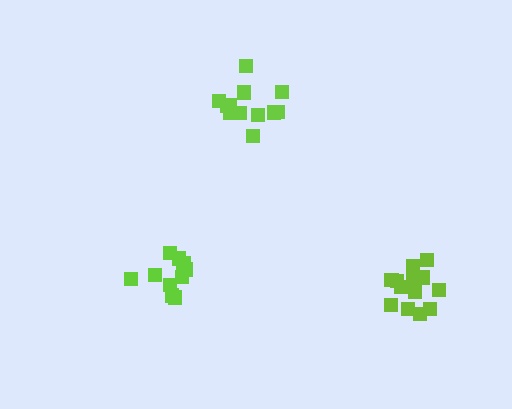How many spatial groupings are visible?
There are 3 spatial groupings.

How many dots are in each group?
Group 1: 10 dots, Group 2: 13 dots, Group 3: 12 dots (35 total).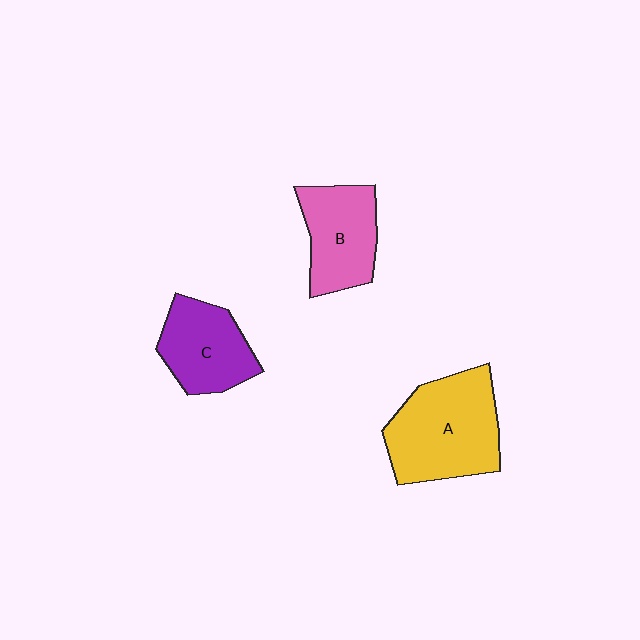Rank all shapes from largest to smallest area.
From largest to smallest: A (yellow), B (pink), C (purple).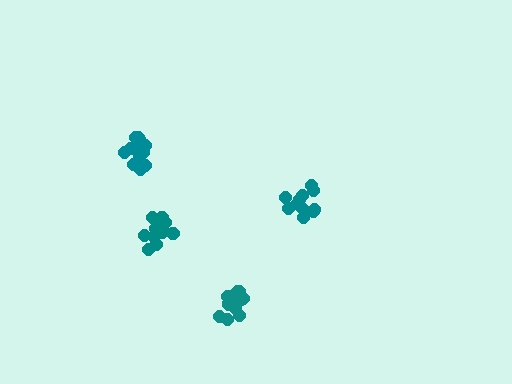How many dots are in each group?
Group 1: 14 dots, Group 2: 13 dots, Group 3: 12 dots, Group 4: 12 dots (51 total).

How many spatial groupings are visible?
There are 4 spatial groupings.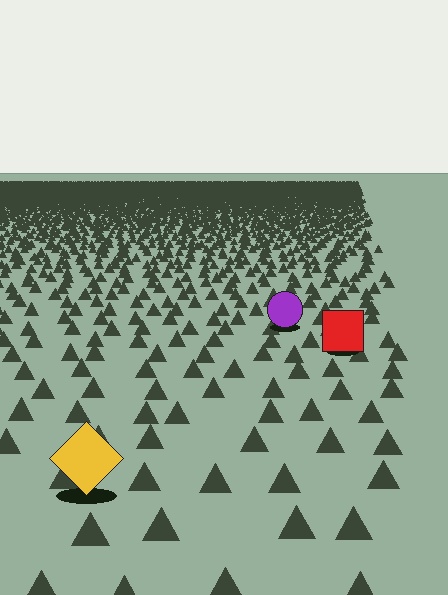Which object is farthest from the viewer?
The purple circle is farthest from the viewer. It appears smaller and the ground texture around it is denser.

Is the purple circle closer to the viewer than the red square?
No. The red square is closer — you can tell from the texture gradient: the ground texture is coarser near it.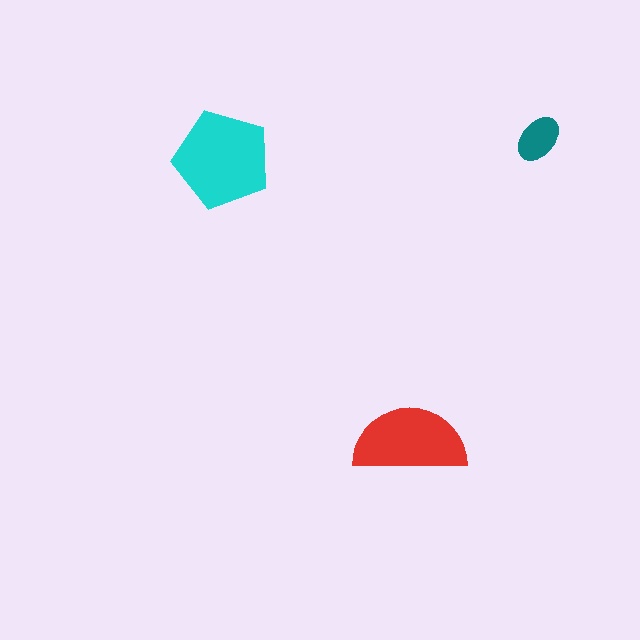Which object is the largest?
The cyan pentagon.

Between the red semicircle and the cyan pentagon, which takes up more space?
The cyan pentagon.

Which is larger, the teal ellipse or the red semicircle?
The red semicircle.